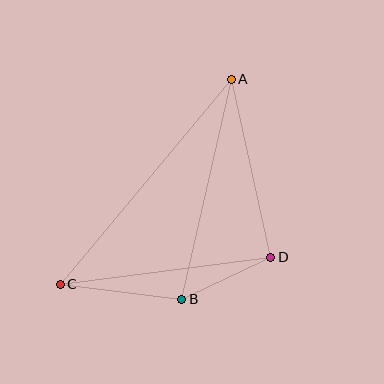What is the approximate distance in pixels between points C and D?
The distance between C and D is approximately 212 pixels.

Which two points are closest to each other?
Points B and D are closest to each other.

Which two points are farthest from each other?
Points A and C are farthest from each other.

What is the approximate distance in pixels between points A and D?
The distance between A and D is approximately 182 pixels.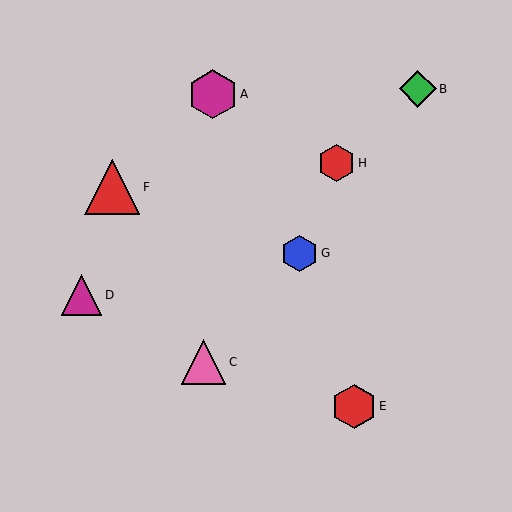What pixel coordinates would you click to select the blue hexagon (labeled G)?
Click at (300, 254) to select the blue hexagon G.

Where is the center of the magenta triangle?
The center of the magenta triangle is at (81, 295).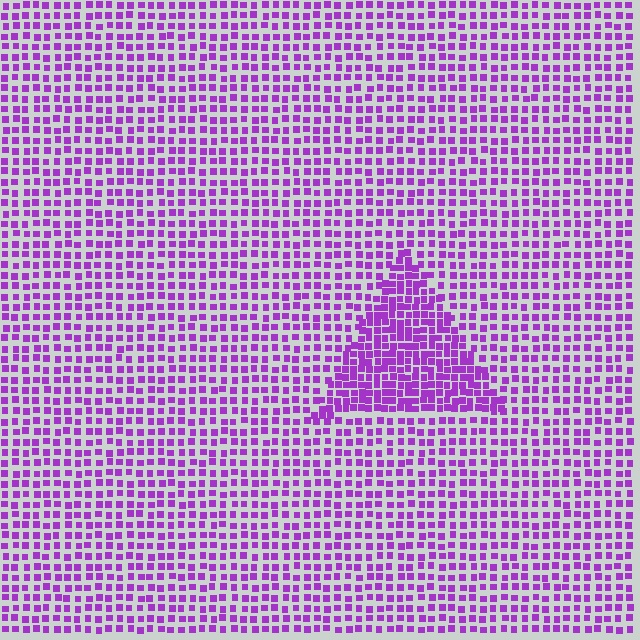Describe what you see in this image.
The image contains small purple elements arranged at two different densities. A triangle-shaped region is visible where the elements are more densely packed than the surrounding area.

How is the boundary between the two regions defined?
The boundary is defined by a change in element density (approximately 1.8x ratio). All elements are the same color, size, and shape.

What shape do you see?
I see a triangle.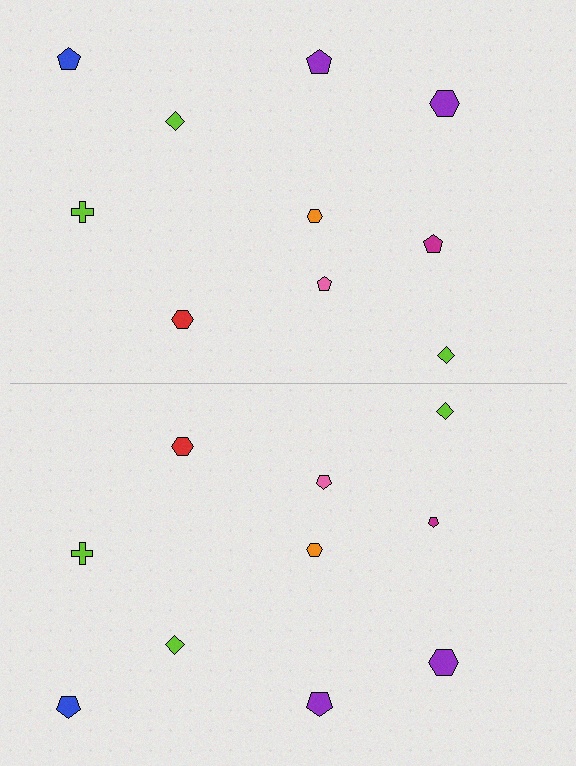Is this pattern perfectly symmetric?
No, the pattern is not perfectly symmetric. The magenta pentagon on the bottom side has a different size than its mirror counterpart.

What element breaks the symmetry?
The magenta pentagon on the bottom side has a different size than its mirror counterpart.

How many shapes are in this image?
There are 20 shapes in this image.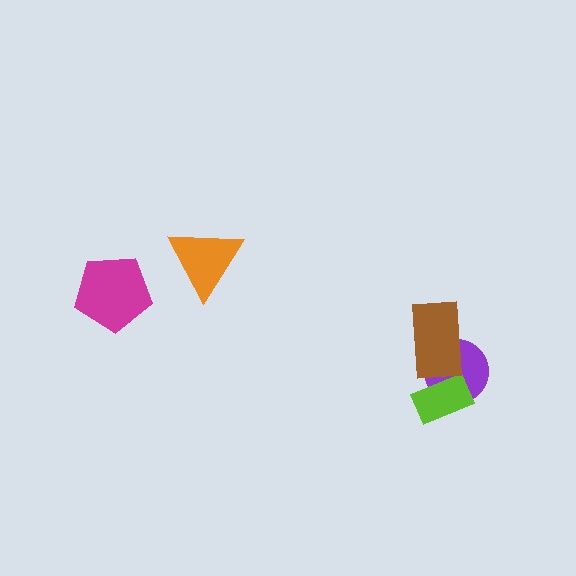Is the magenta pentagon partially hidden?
No, no other shape covers it.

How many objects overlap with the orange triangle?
0 objects overlap with the orange triangle.